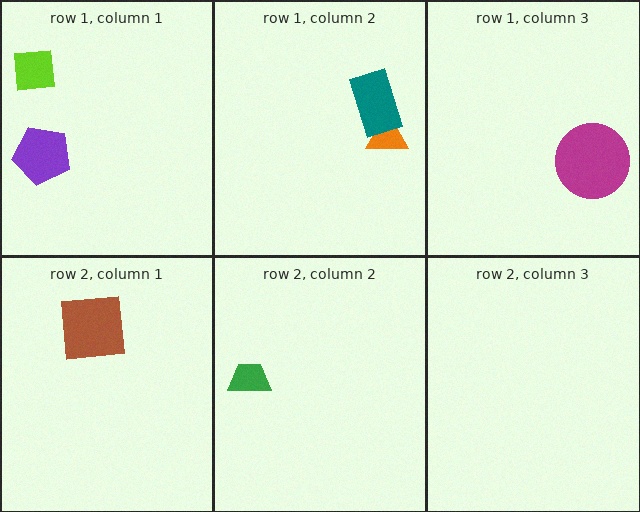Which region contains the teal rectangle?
The row 1, column 2 region.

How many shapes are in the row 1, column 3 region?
1.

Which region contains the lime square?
The row 1, column 1 region.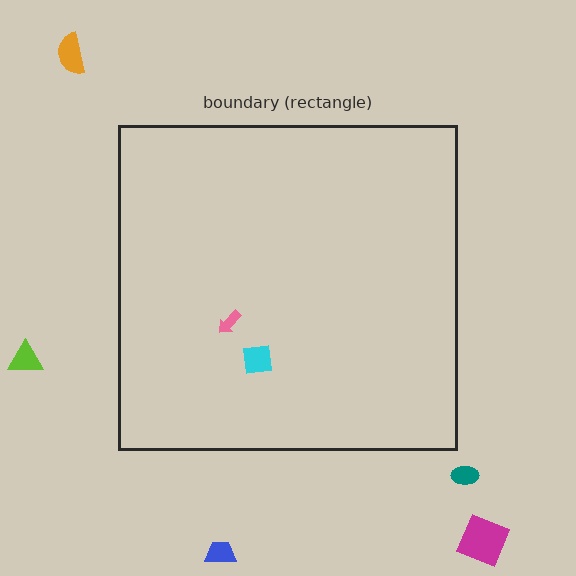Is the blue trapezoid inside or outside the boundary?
Outside.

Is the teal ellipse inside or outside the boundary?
Outside.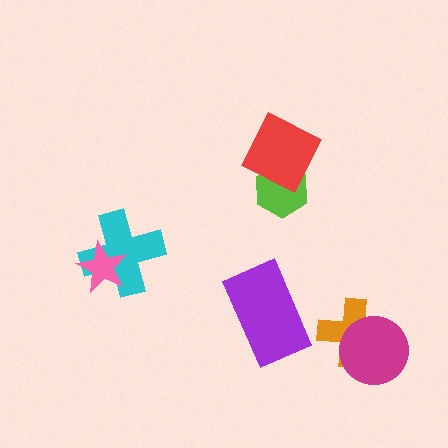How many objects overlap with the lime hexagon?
1 object overlaps with the lime hexagon.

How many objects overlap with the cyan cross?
1 object overlaps with the cyan cross.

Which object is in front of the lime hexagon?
The red diamond is in front of the lime hexagon.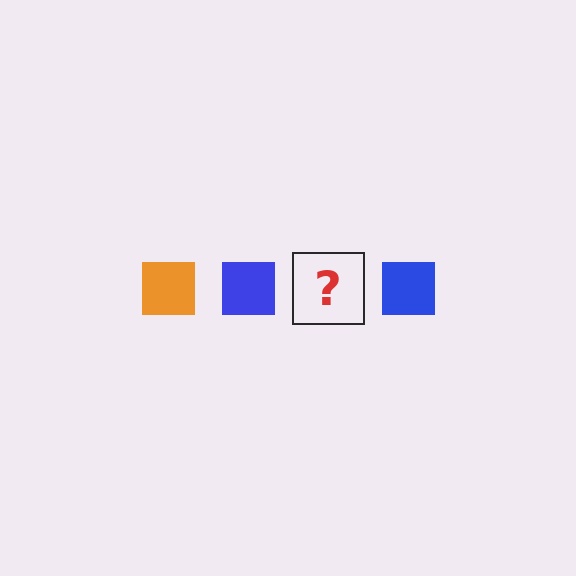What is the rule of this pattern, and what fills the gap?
The rule is that the pattern cycles through orange, blue squares. The gap should be filled with an orange square.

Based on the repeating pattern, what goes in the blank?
The blank should be an orange square.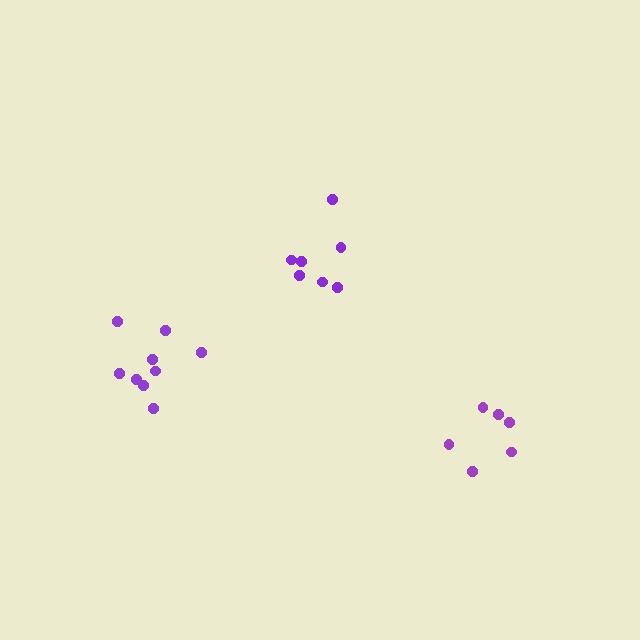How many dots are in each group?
Group 1: 9 dots, Group 2: 6 dots, Group 3: 7 dots (22 total).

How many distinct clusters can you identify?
There are 3 distinct clusters.